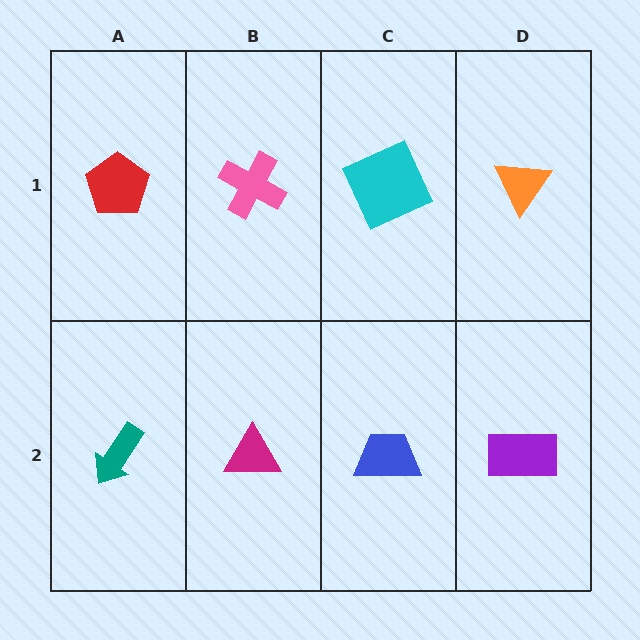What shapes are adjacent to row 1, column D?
A purple rectangle (row 2, column D), a cyan square (row 1, column C).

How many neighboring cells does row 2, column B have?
3.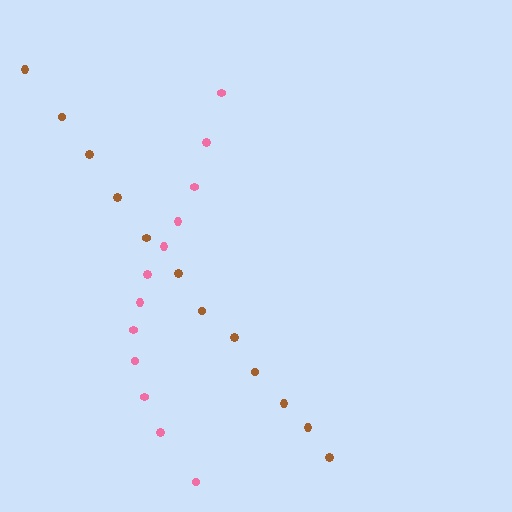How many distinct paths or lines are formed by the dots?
There are 2 distinct paths.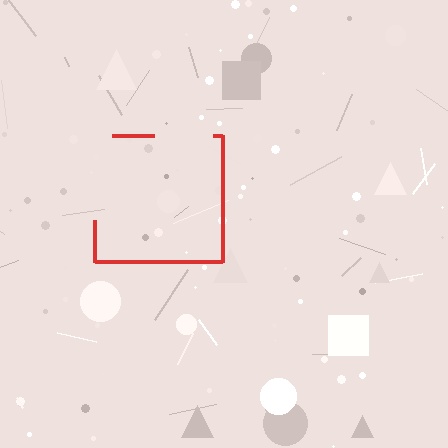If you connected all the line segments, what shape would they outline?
They would outline a square.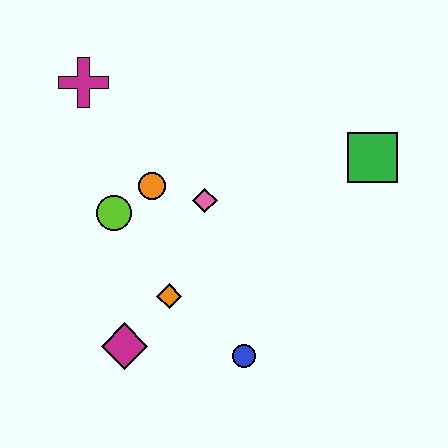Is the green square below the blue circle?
No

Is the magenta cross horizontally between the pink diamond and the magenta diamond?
No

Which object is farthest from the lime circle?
The green square is farthest from the lime circle.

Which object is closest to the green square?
The pink diamond is closest to the green square.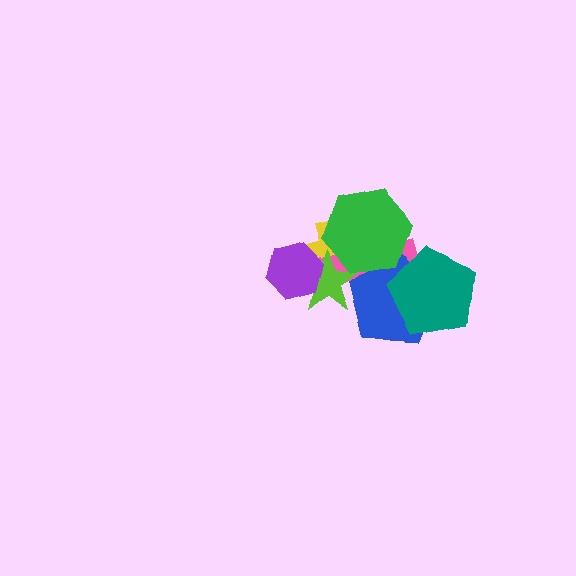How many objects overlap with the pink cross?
5 objects overlap with the pink cross.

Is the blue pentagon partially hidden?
Yes, it is partially covered by another shape.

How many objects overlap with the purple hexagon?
2 objects overlap with the purple hexagon.